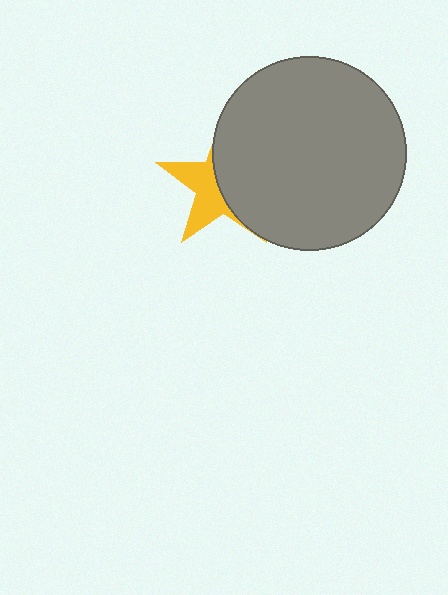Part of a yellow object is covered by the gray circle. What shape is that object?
It is a star.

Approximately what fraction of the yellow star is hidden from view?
Roughly 58% of the yellow star is hidden behind the gray circle.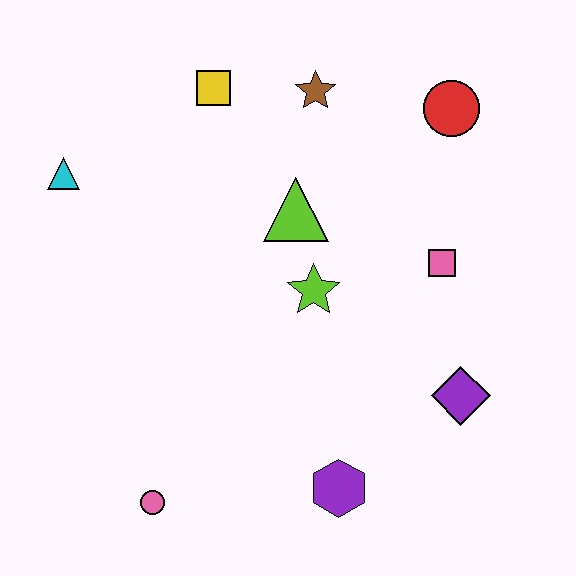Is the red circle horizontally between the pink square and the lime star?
No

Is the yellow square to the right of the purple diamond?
No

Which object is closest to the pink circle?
The purple hexagon is closest to the pink circle.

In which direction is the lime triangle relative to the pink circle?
The lime triangle is above the pink circle.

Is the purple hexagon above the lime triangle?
No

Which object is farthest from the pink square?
The cyan triangle is farthest from the pink square.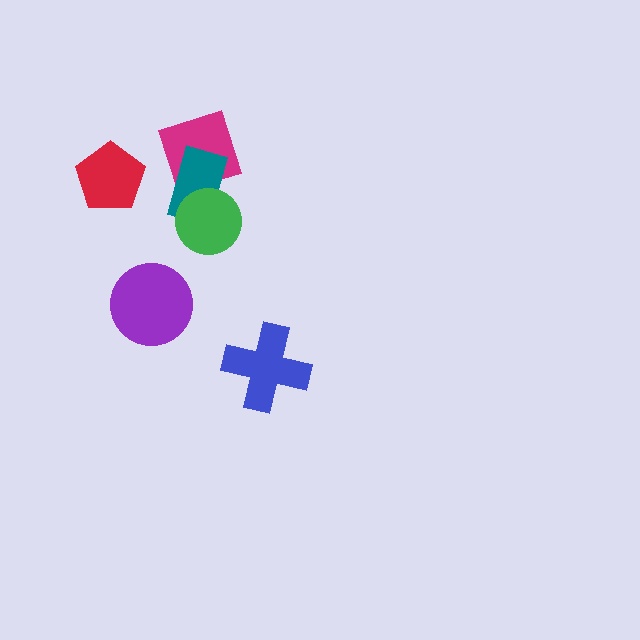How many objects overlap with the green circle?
1 object overlaps with the green circle.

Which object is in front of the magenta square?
The teal rectangle is in front of the magenta square.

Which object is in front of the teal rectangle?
The green circle is in front of the teal rectangle.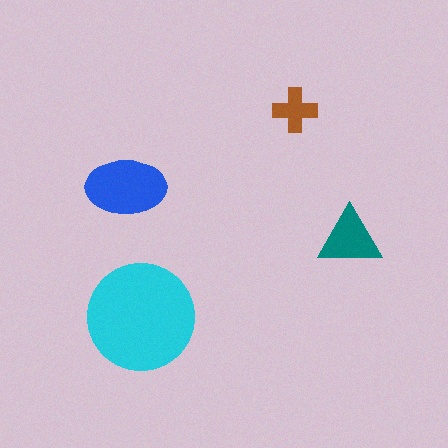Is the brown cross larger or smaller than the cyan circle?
Smaller.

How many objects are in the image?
There are 4 objects in the image.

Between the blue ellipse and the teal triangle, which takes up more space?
The blue ellipse.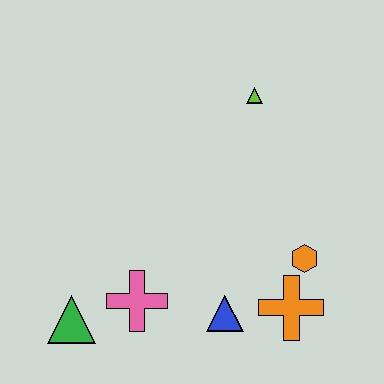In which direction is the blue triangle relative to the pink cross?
The blue triangle is to the right of the pink cross.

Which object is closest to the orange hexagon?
The orange cross is closest to the orange hexagon.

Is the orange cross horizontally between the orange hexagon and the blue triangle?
Yes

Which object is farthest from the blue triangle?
The lime triangle is farthest from the blue triangle.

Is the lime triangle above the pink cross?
Yes